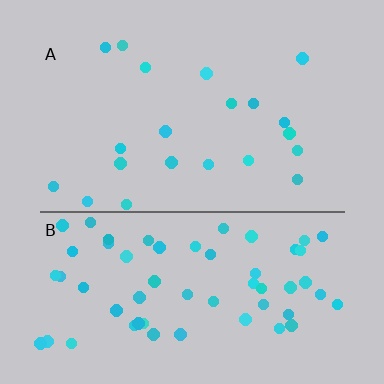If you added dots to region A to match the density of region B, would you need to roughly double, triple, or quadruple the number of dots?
Approximately triple.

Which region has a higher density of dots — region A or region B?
B (the bottom).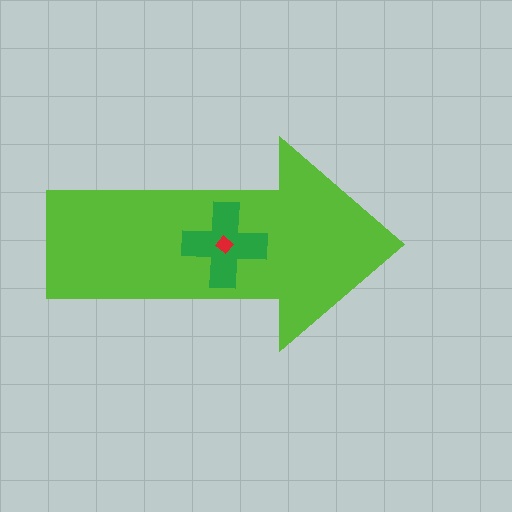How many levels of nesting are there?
3.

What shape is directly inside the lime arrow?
The green cross.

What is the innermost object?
The red diamond.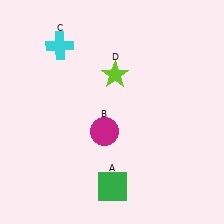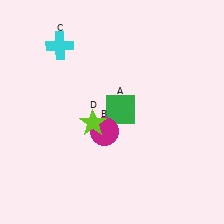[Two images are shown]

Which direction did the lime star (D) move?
The lime star (D) moved down.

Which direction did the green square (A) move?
The green square (A) moved up.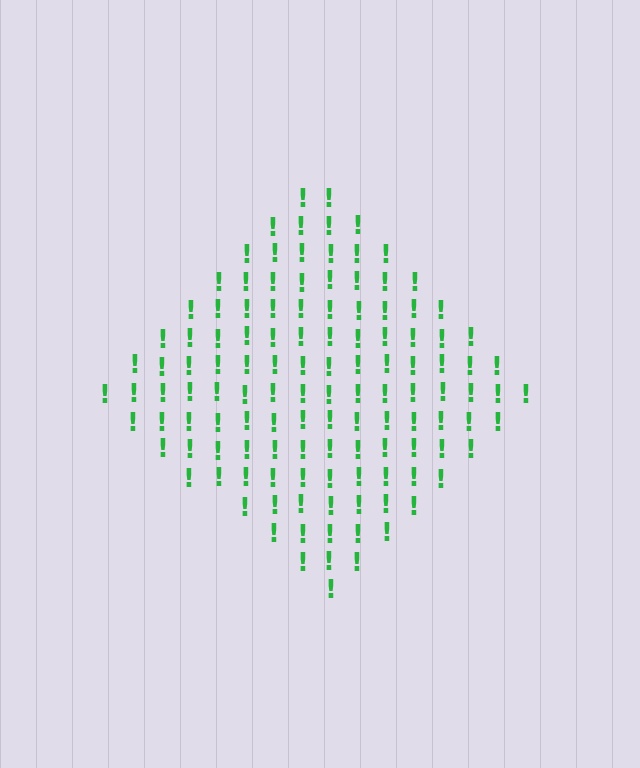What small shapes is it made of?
It is made of small exclamation marks.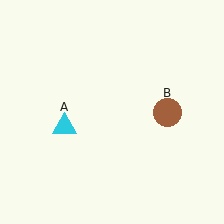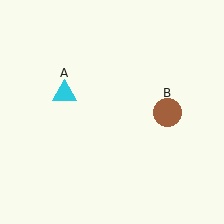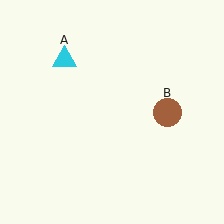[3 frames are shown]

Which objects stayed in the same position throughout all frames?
Brown circle (object B) remained stationary.